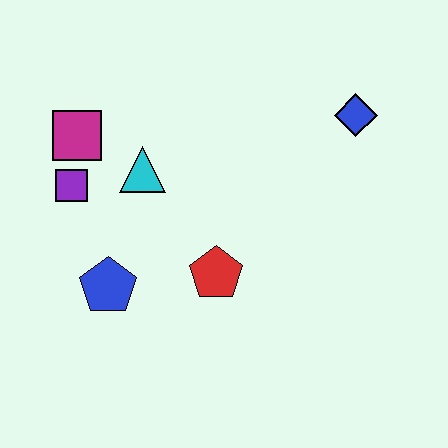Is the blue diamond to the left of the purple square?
No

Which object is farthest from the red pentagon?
The blue diamond is farthest from the red pentagon.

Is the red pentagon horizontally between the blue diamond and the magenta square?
Yes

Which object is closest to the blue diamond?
The red pentagon is closest to the blue diamond.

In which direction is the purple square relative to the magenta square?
The purple square is below the magenta square.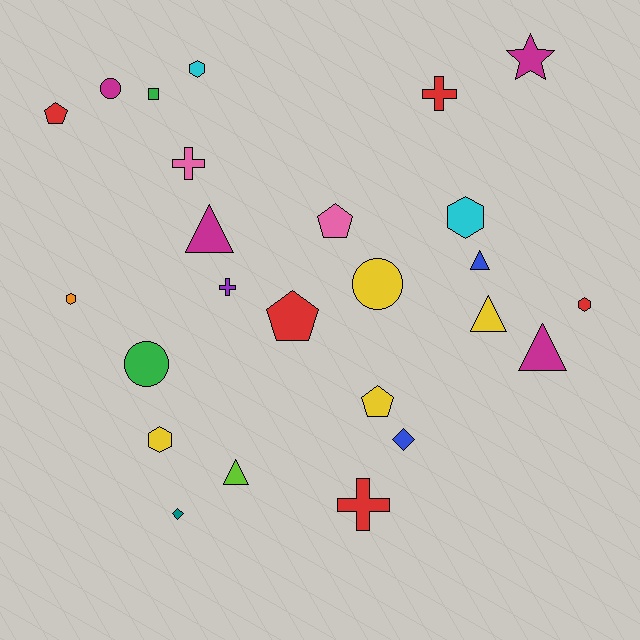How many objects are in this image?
There are 25 objects.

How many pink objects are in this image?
There are 2 pink objects.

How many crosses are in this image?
There are 4 crosses.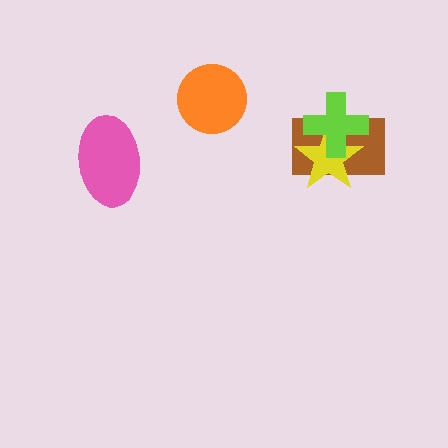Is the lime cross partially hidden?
No, no other shape covers it.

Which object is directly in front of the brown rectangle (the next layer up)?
The yellow star is directly in front of the brown rectangle.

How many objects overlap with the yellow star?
2 objects overlap with the yellow star.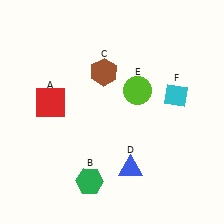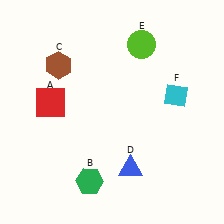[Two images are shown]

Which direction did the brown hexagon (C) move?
The brown hexagon (C) moved left.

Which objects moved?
The objects that moved are: the brown hexagon (C), the lime circle (E).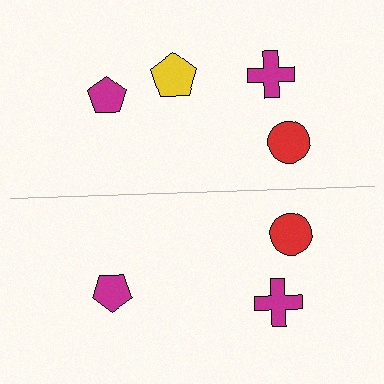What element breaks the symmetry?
A yellow pentagon is missing from the bottom side.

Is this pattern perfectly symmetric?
No, the pattern is not perfectly symmetric. A yellow pentagon is missing from the bottom side.